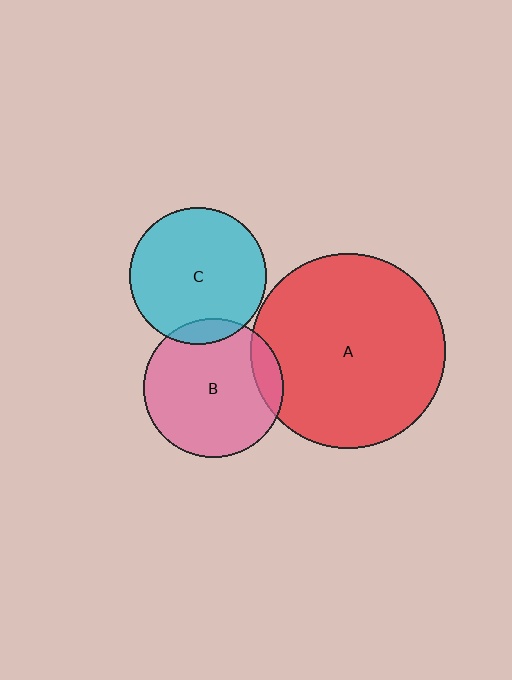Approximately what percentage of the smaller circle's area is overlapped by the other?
Approximately 10%.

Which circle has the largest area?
Circle A (red).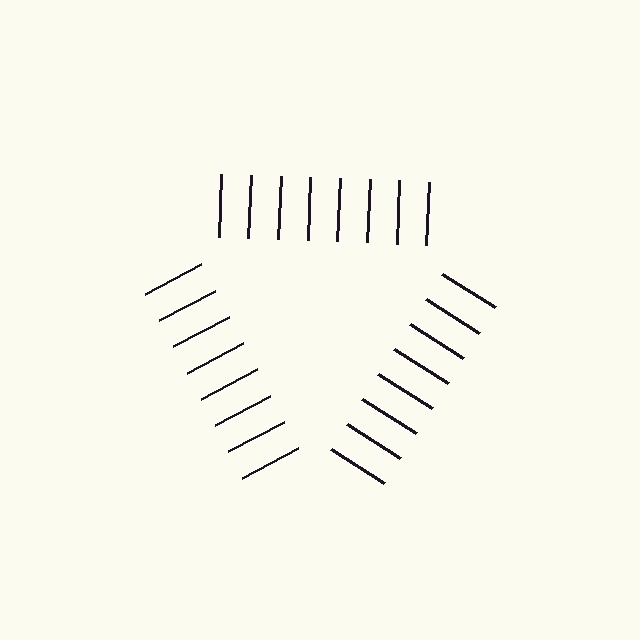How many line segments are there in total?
24 — 8 along each of the 3 edges.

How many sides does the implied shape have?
3 sides — the line-ends trace a triangle.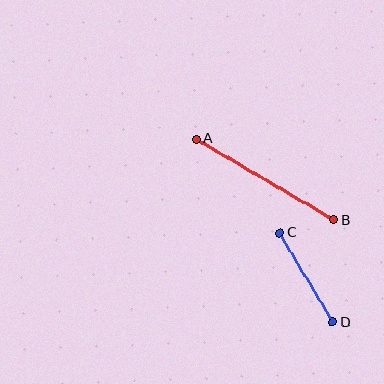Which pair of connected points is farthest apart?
Points A and B are farthest apart.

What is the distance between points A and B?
The distance is approximately 160 pixels.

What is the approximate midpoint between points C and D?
The midpoint is at approximately (306, 277) pixels.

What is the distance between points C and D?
The distance is approximately 104 pixels.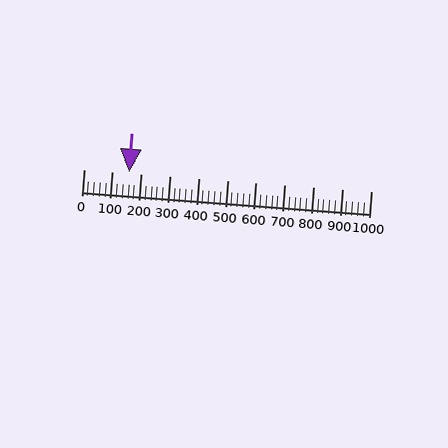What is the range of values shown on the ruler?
The ruler shows values from 0 to 1000.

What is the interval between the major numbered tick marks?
The major tick marks are spaced 100 units apart.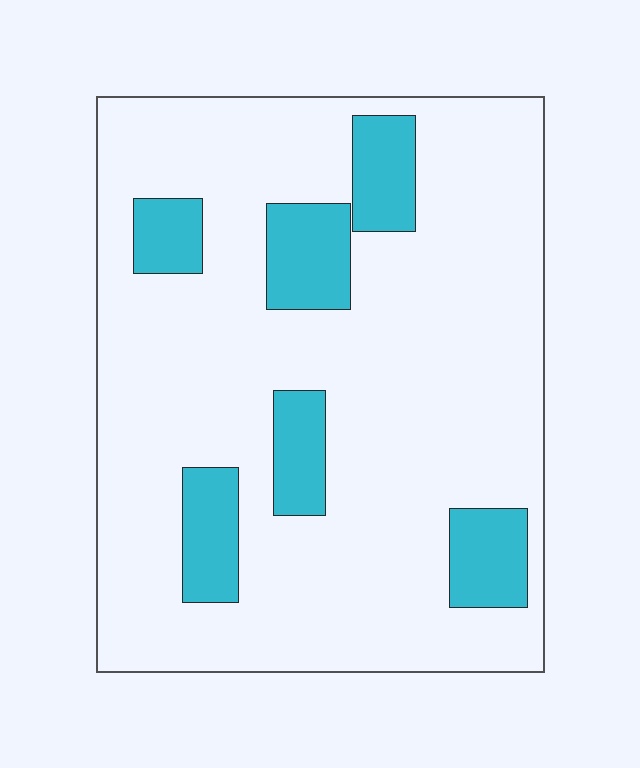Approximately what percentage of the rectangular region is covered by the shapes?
Approximately 15%.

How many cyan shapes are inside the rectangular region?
6.